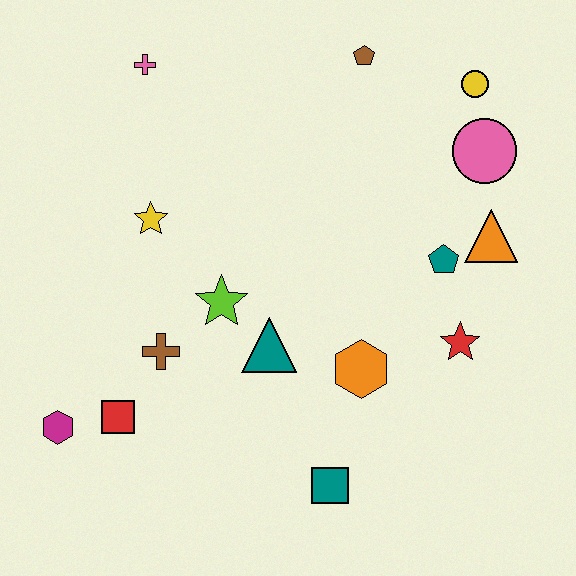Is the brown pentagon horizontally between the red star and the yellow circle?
No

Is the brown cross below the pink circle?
Yes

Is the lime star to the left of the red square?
No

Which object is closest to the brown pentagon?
The yellow circle is closest to the brown pentagon.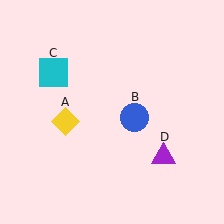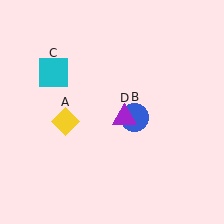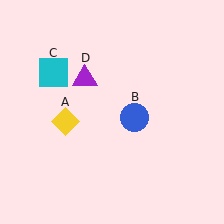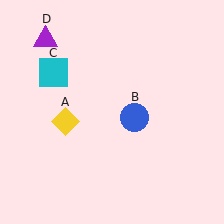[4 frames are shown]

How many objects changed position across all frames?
1 object changed position: purple triangle (object D).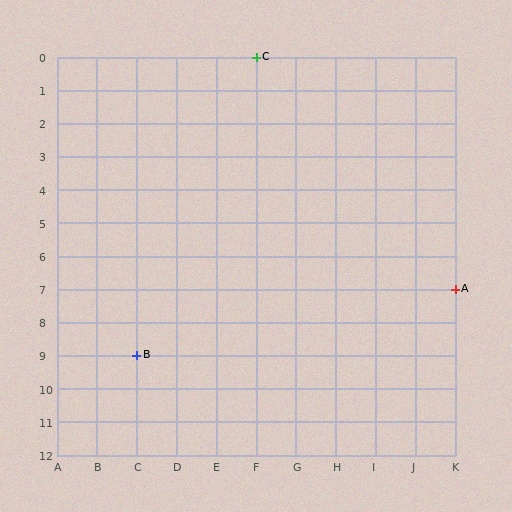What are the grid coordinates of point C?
Point C is at grid coordinates (F, 0).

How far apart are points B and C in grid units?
Points B and C are 3 columns and 9 rows apart (about 9.5 grid units diagonally).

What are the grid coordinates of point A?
Point A is at grid coordinates (K, 7).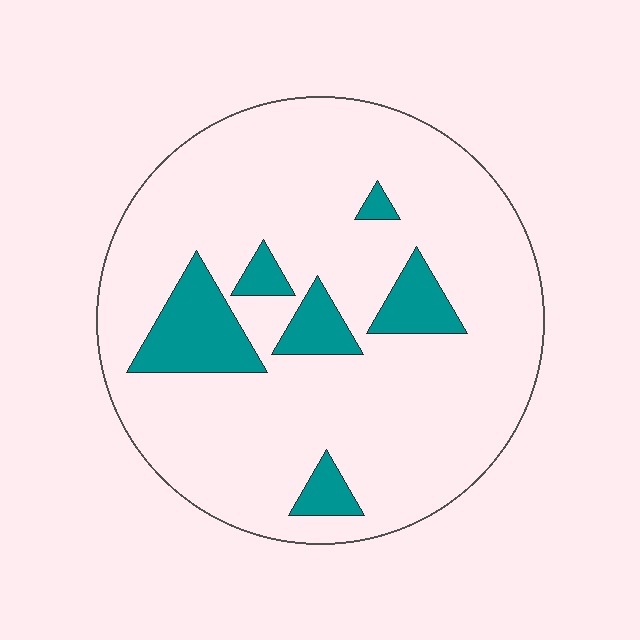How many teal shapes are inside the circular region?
6.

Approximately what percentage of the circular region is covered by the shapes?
Approximately 15%.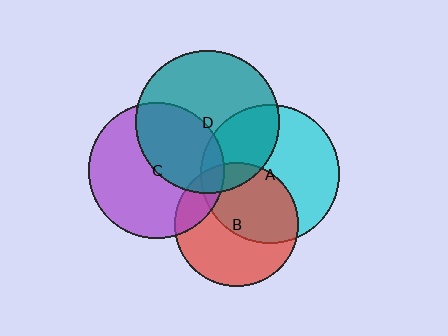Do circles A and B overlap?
Yes.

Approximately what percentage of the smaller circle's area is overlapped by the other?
Approximately 50%.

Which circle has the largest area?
Circle D (teal).